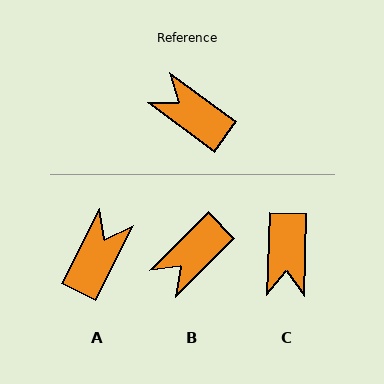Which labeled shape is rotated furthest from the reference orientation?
C, about 125 degrees away.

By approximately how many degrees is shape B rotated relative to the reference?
Approximately 81 degrees counter-clockwise.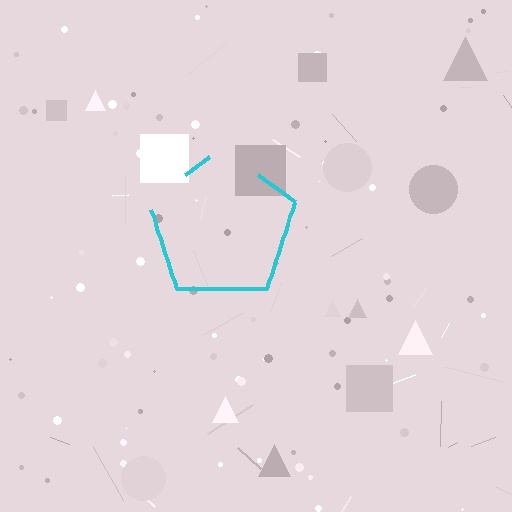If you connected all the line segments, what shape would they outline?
They would outline a pentagon.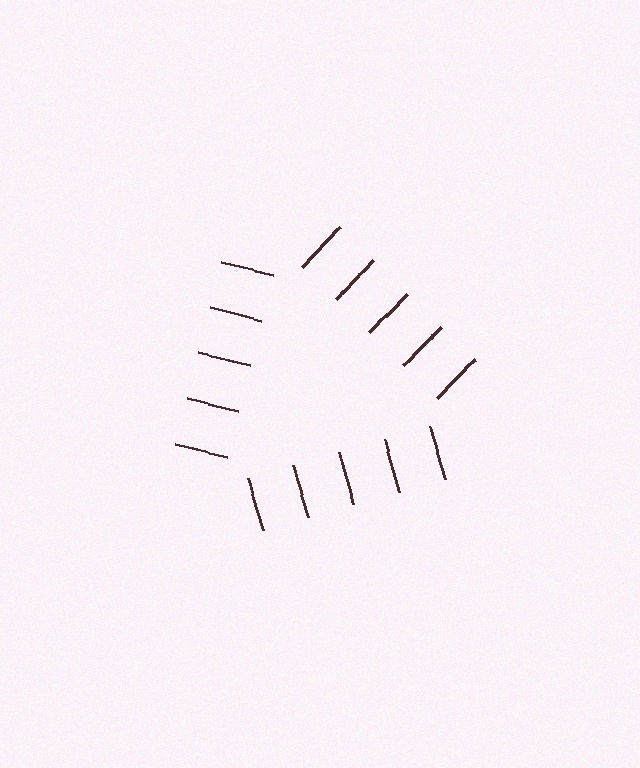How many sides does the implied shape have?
3 sides — the line-ends trace a triangle.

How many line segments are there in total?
15 — 5 along each of the 3 edges.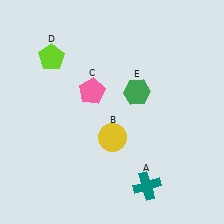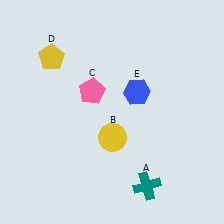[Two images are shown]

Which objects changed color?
D changed from lime to yellow. E changed from green to blue.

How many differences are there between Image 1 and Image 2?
There are 2 differences between the two images.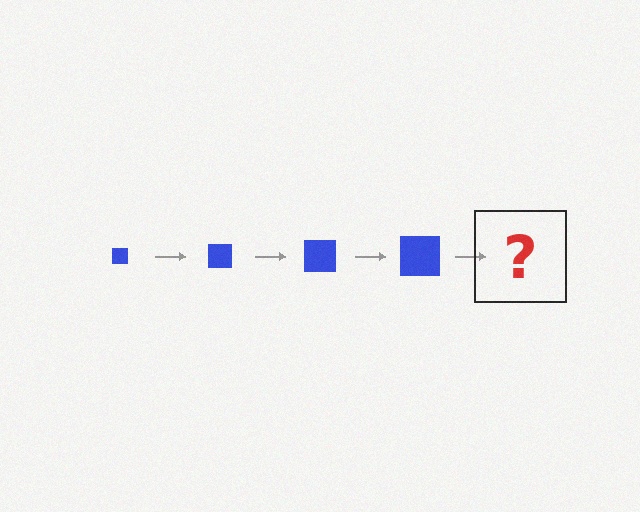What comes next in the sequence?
The next element should be a blue square, larger than the previous one.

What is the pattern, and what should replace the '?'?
The pattern is that the square gets progressively larger each step. The '?' should be a blue square, larger than the previous one.